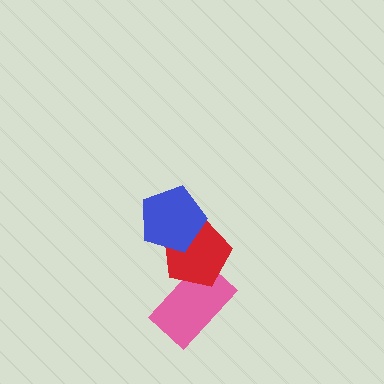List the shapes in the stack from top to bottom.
From top to bottom: the blue pentagon, the red pentagon, the pink rectangle.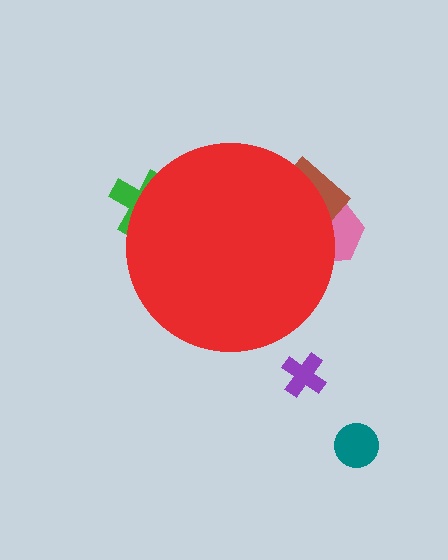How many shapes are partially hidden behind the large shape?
3 shapes are partially hidden.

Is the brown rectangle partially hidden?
Yes, the brown rectangle is partially hidden behind the red circle.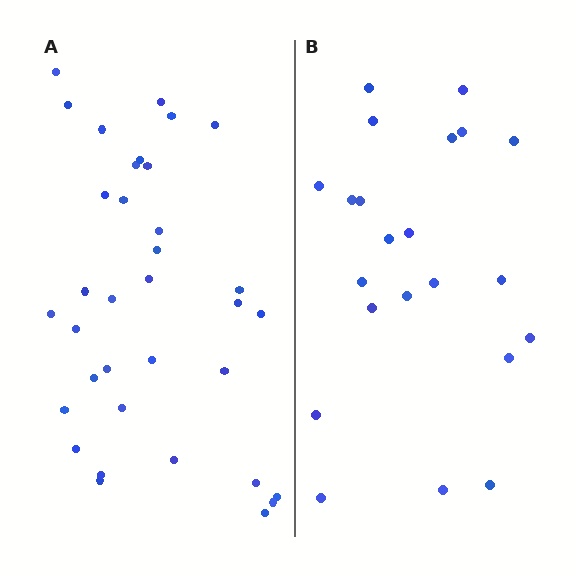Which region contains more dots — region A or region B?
Region A (the left region) has more dots.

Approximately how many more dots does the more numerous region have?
Region A has approximately 15 more dots than region B.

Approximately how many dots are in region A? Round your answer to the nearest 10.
About 40 dots. (The exact count is 35, which rounds to 40.)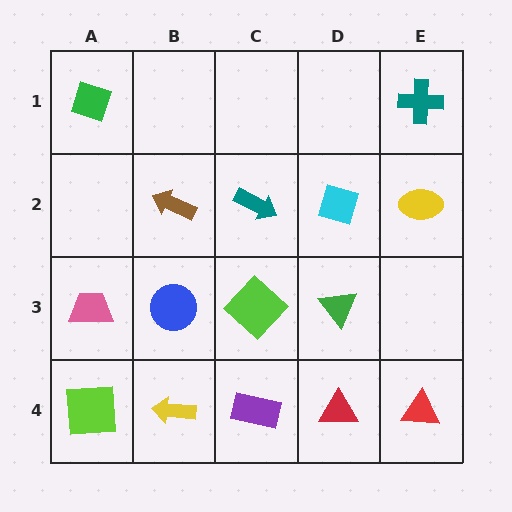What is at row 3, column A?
A pink trapezoid.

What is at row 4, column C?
A purple rectangle.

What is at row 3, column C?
A lime diamond.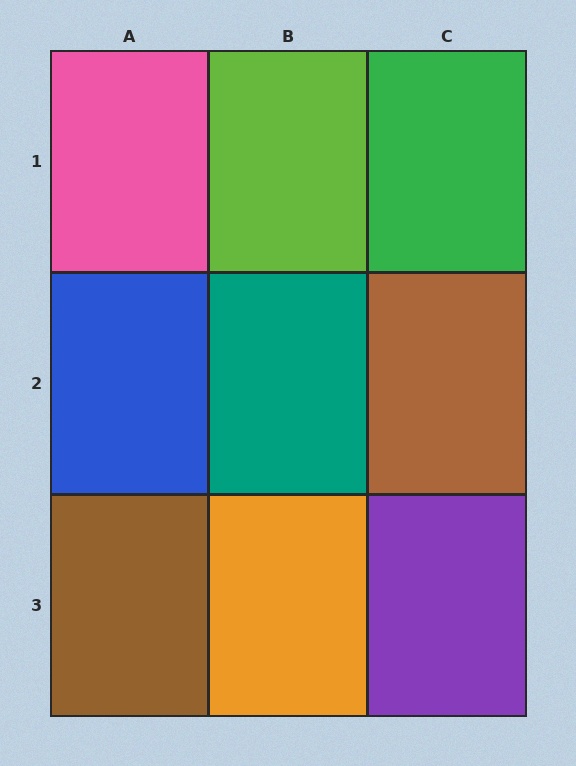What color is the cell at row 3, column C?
Purple.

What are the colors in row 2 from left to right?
Blue, teal, brown.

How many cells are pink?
1 cell is pink.